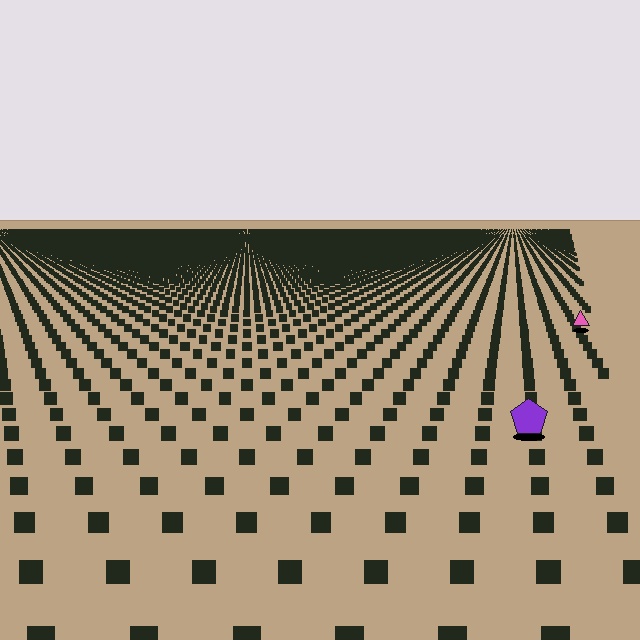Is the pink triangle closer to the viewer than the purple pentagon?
No. The purple pentagon is closer — you can tell from the texture gradient: the ground texture is coarser near it.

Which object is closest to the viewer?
The purple pentagon is closest. The texture marks near it are larger and more spread out.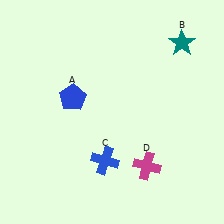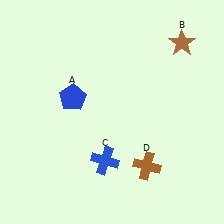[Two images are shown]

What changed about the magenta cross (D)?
In Image 1, D is magenta. In Image 2, it changed to brown.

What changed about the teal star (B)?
In Image 1, B is teal. In Image 2, it changed to brown.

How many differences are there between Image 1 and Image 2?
There are 2 differences between the two images.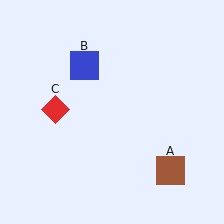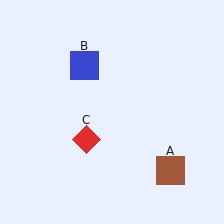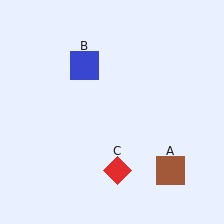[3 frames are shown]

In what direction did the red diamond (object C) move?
The red diamond (object C) moved down and to the right.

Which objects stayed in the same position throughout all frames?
Brown square (object A) and blue square (object B) remained stationary.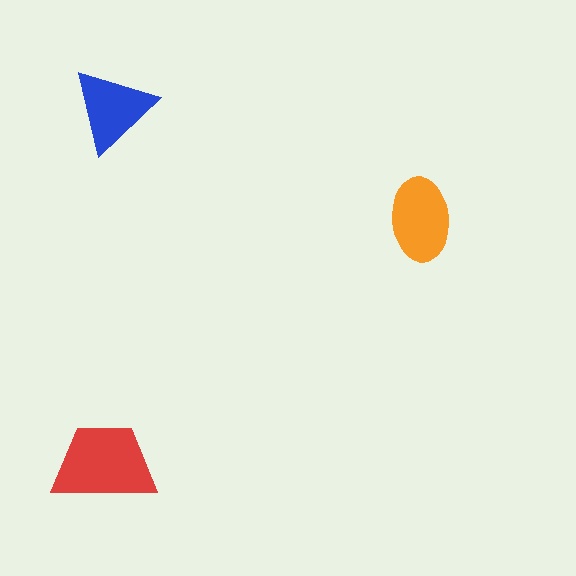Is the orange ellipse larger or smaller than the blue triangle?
Larger.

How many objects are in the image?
There are 3 objects in the image.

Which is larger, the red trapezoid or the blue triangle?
The red trapezoid.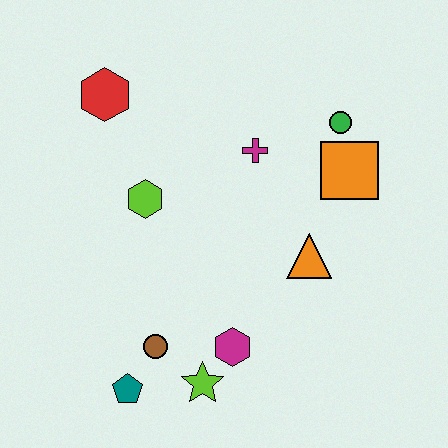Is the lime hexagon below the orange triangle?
No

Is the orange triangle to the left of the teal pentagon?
No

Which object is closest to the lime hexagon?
The red hexagon is closest to the lime hexagon.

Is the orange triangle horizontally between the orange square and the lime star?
Yes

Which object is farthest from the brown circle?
The green circle is farthest from the brown circle.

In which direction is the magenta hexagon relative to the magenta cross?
The magenta hexagon is below the magenta cross.